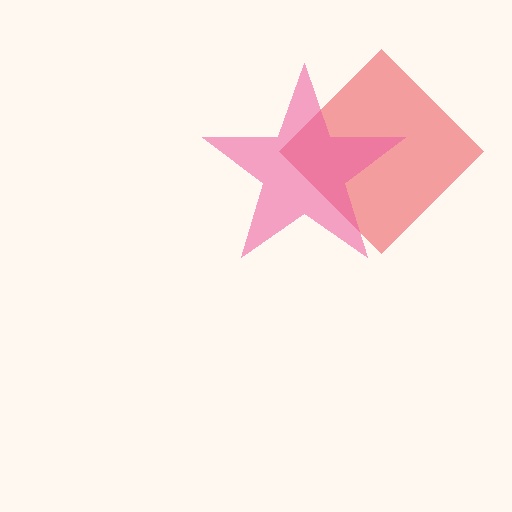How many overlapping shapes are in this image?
There are 2 overlapping shapes in the image.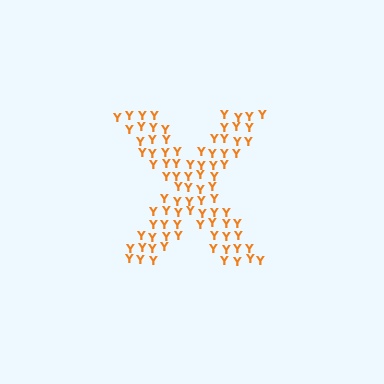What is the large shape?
The large shape is the letter X.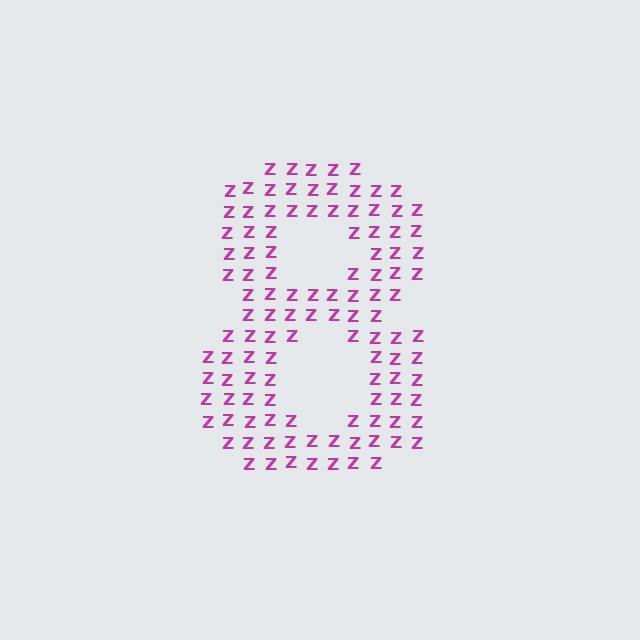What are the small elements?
The small elements are letter Z's.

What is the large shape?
The large shape is the digit 8.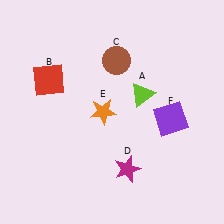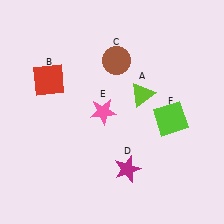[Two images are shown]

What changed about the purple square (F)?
In Image 1, F is purple. In Image 2, it changed to lime.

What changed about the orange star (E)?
In Image 1, E is orange. In Image 2, it changed to pink.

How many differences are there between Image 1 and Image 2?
There are 2 differences between the two images.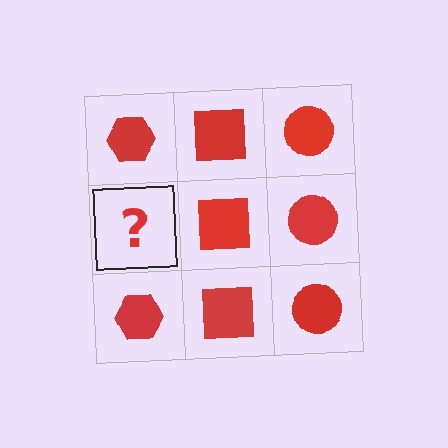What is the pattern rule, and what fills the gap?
The rule is that each column has a consistent shape. The gap should be filled with a red hexagon.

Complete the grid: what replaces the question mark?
The question mark should be replaced with a red hexagon.